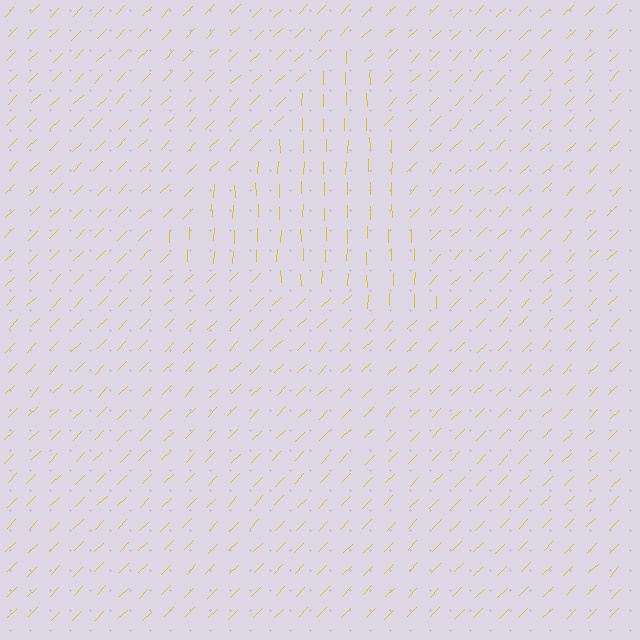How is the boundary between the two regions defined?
The boundary is defined purely by a change in line orientation (approximately 45 degrees difference). All lines are the same color and thickness.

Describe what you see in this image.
The image is filled with small yellow line segments. A triangle region in the image has lines oriented differently from the surrounding lines, creating a visible texture boundary.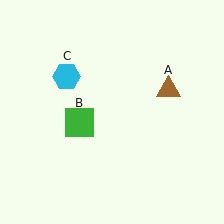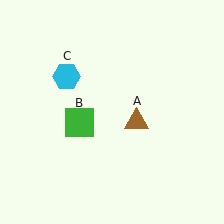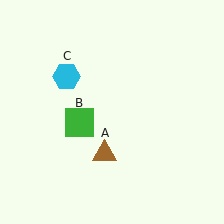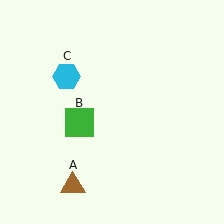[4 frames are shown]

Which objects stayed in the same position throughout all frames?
Green square (object B) and cyan hexagon (object C) remained stationary.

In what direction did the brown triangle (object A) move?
The brown triangle (object A) moved down and to the left.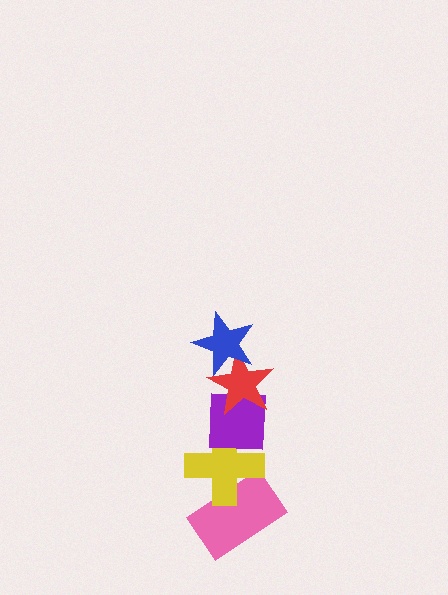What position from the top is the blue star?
The blue star is 1st from the top.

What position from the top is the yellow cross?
The yellow cross is 4th from the top.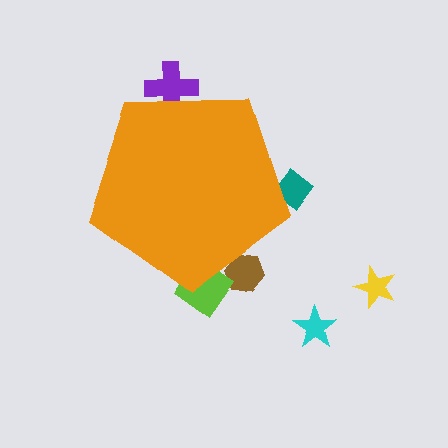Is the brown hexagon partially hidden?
Yes, the brown hexagon is partially hidden behind the orange pentagon.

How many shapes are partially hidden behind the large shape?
4 shapes are partially hidden.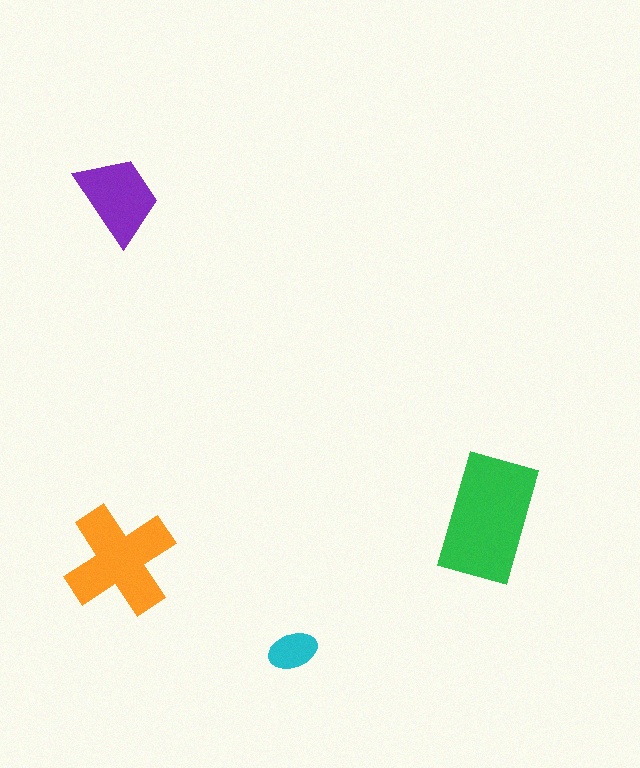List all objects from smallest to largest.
The cyan ellipse, the purple trapezoid, the orange cross, the green rectangle.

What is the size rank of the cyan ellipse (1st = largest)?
4th.